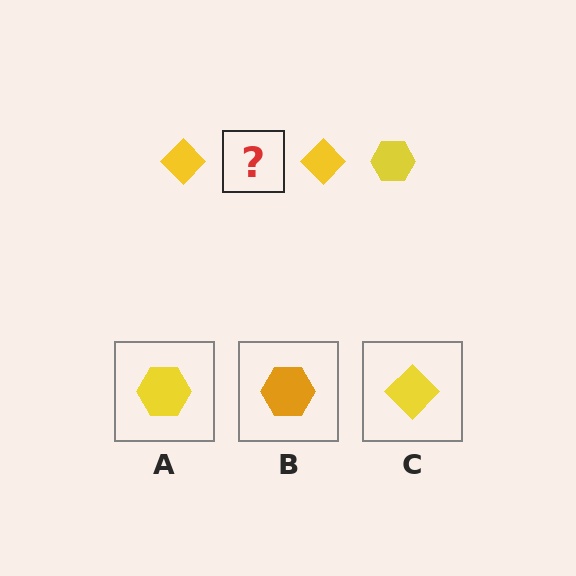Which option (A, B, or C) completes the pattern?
A.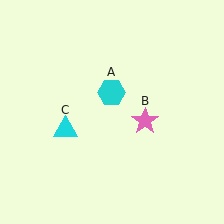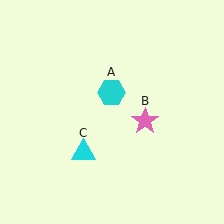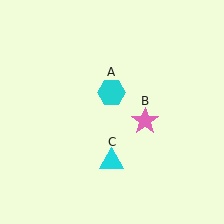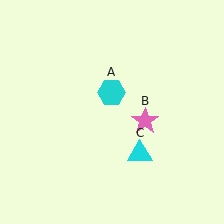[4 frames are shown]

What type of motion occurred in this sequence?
The cyan triangle (object C) rotated counterclockwise around the center of the scene.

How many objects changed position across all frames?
1 object changed position: cyan triangle (object C).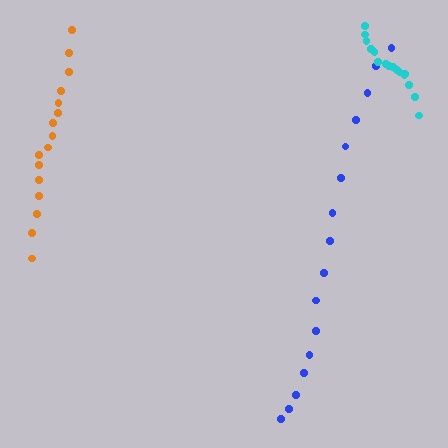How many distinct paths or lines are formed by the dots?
There are 3 distinct paths.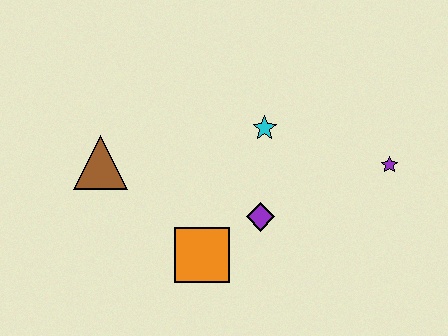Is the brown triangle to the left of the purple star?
Yes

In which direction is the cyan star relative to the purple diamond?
The cyan star is above the purple diamond.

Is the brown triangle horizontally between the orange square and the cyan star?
No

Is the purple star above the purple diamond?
Yes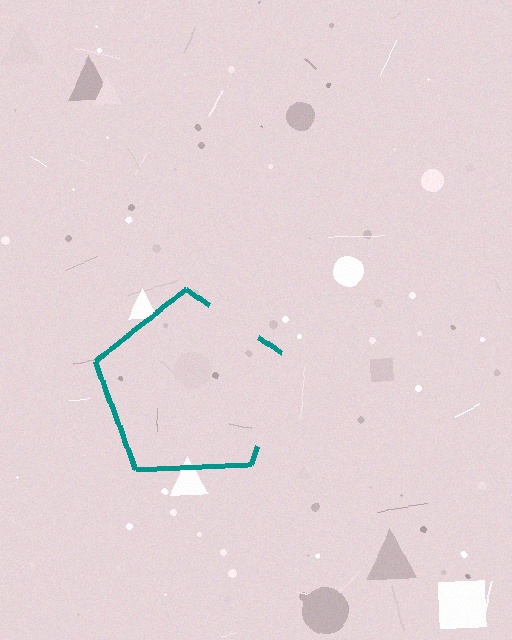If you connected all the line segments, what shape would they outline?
They would outline a pentagon.